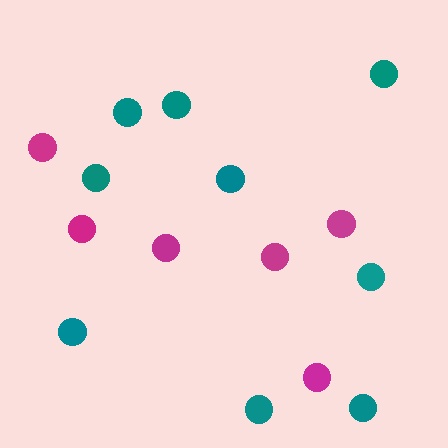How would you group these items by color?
There are 2 groups: one group of teal circles (9) and one group of magenta circles (6).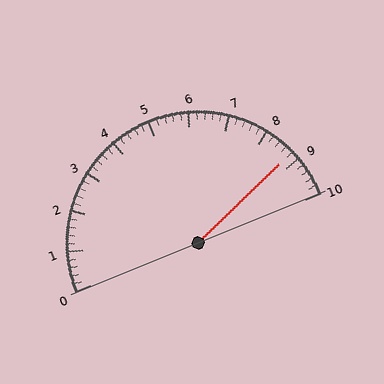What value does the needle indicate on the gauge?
The needle indicates approximately 8.8.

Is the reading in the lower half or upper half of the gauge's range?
The reading is in the upper half of the range (0 to 10).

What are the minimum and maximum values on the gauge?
The gauge ranges from 0 to 10.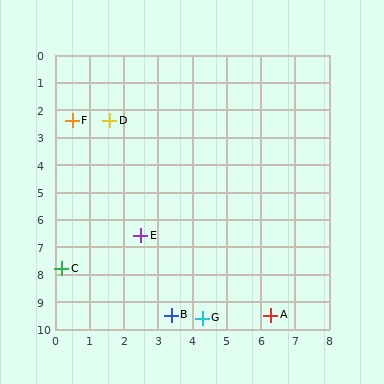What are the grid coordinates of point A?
Point A is at approximately (6.3, 9.5).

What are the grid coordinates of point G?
Point G is at approximately (4.3, 9.6).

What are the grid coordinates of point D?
Point D is at approximately (1.6, 2.4).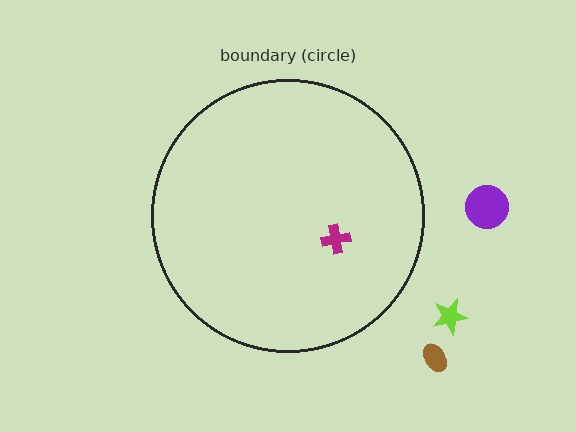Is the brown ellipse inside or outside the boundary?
Outside.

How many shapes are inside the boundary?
1 inside, 3 outside.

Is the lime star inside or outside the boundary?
Outside.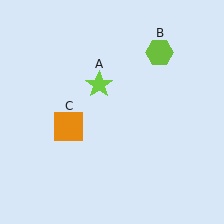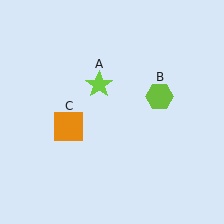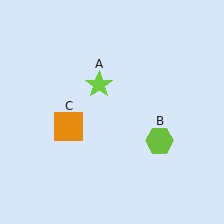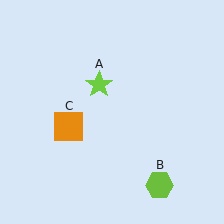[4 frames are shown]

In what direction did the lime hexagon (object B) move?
The lime hexagon (object B) moved down.